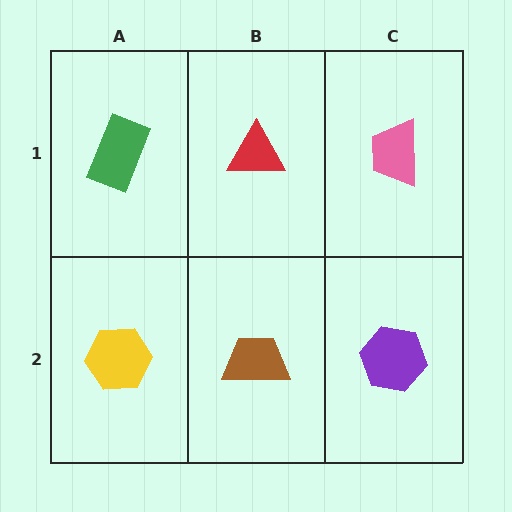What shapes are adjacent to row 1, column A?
A yellow hexagon (row 2, column A), a red triangle (row 1, column B).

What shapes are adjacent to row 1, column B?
A brown trapezoid (row 2, column B), a green rectangle (row 1, column A), a pink trapezoid (row 1, column C).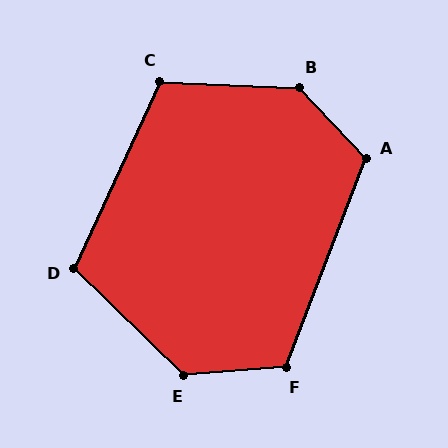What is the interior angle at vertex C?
Approximately 112 degrees (obtuse).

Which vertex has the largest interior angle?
B, at approximately 135 degrees.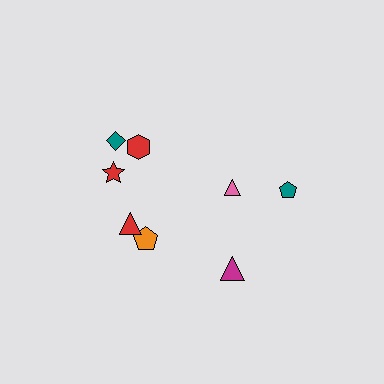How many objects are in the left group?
There are 5 objects.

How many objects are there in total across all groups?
There are 8 objects.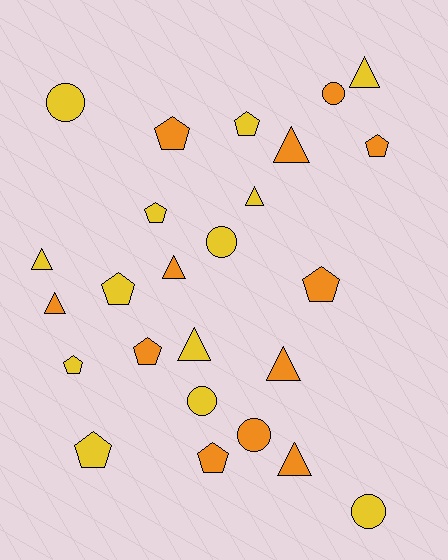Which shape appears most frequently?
Pentagon, with 10 objects.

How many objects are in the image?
There are 25 objects.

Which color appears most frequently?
Yellow, with 13 objects.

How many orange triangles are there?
There are 5 orange triangles.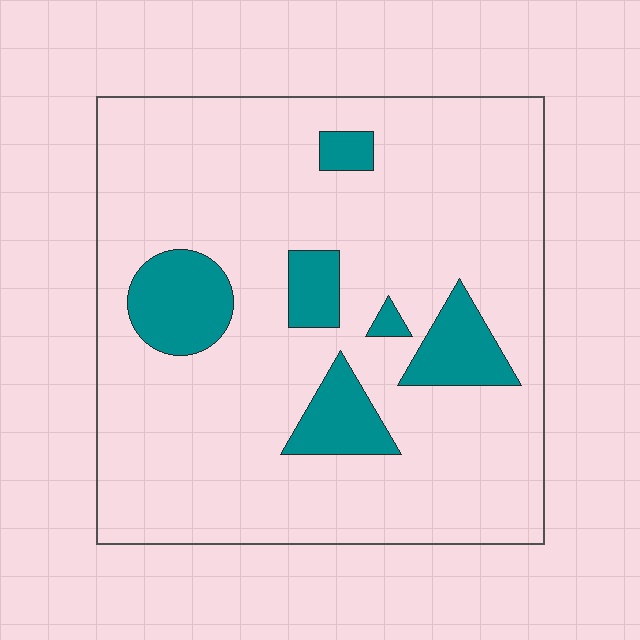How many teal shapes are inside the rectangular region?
6.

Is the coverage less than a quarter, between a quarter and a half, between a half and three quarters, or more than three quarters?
Less than a quarter.